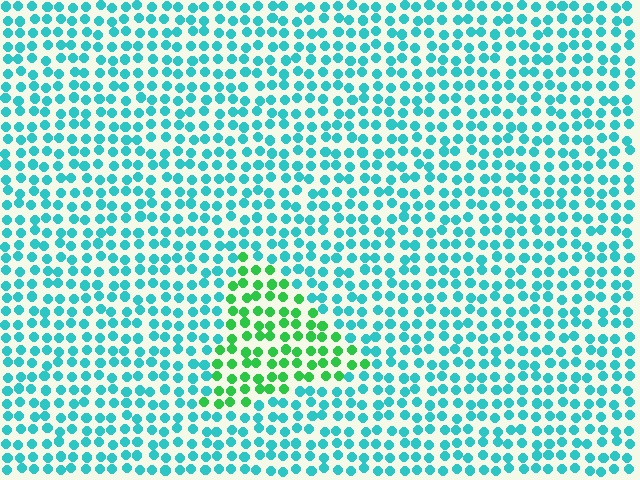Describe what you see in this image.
The image is filled with small cyan elements in a uniform arrangement. A triangle-shaped region is visible where the elements are tinted to a slightly different hue, forming a subtle color boundary.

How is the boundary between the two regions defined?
The boundary is defined purely by a slight shift in hue (about 50 degrees). Spacing, size, and orientation are identical on both sides.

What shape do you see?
I see a triangle.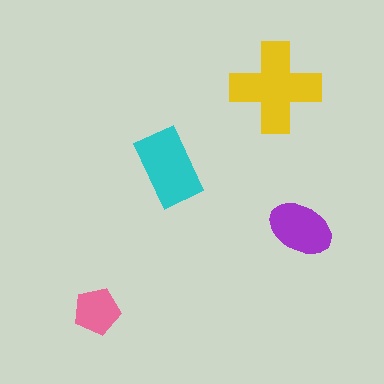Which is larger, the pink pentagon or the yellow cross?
The yellow cross.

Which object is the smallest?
The pink pentagon.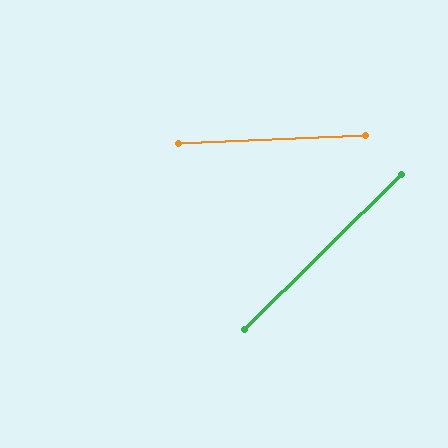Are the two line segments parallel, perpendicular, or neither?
Neither parallel nor perpendicular — they differ by about 42°.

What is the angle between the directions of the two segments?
Approximately 42 degrees.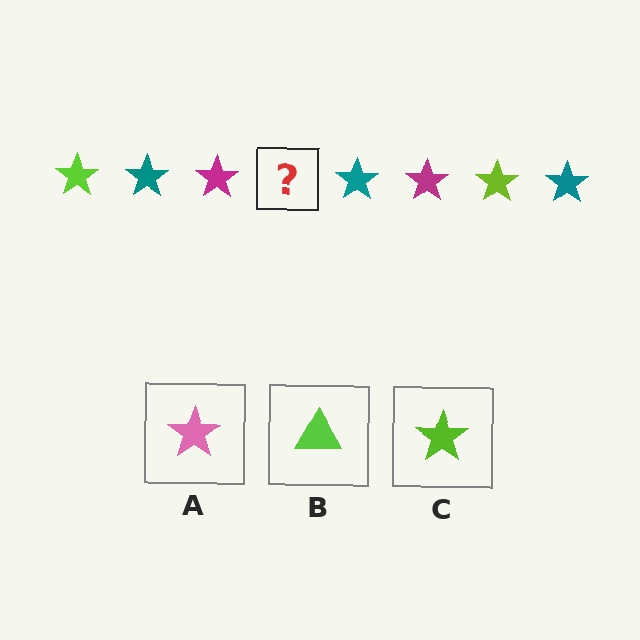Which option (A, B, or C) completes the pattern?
C.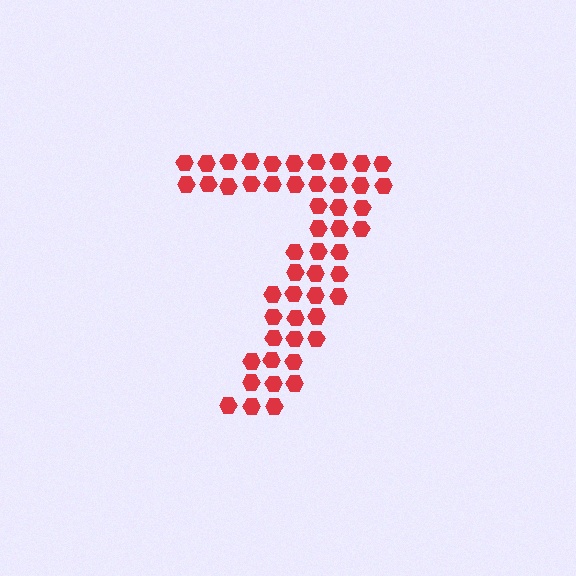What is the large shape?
The large shape is the digit 7.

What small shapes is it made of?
It is made of small hexagons.